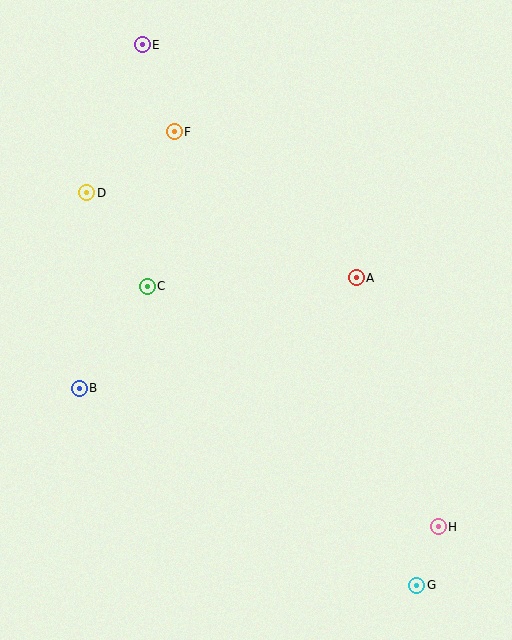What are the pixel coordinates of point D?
Point D is at (87, 193).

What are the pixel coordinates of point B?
Point B is at (79, 388).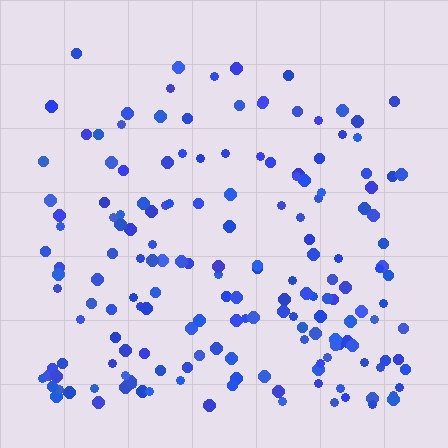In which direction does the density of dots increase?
From top to bottom, with the bottom side densest.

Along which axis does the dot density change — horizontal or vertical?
Vertical.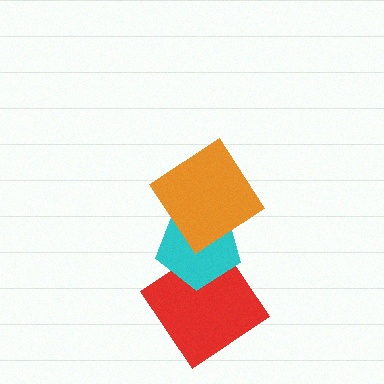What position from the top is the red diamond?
The red diamond is 3rd from the top.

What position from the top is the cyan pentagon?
The cyan pentagon is 2nd from the top.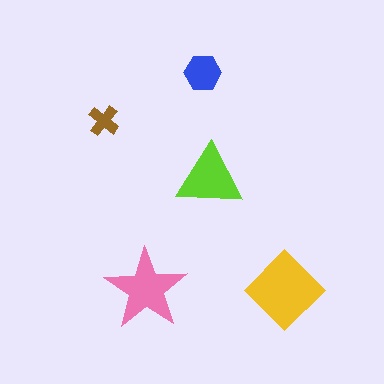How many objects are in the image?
There are 5 objects in the image.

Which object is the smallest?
The brown cross.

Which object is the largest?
The yellow diamond.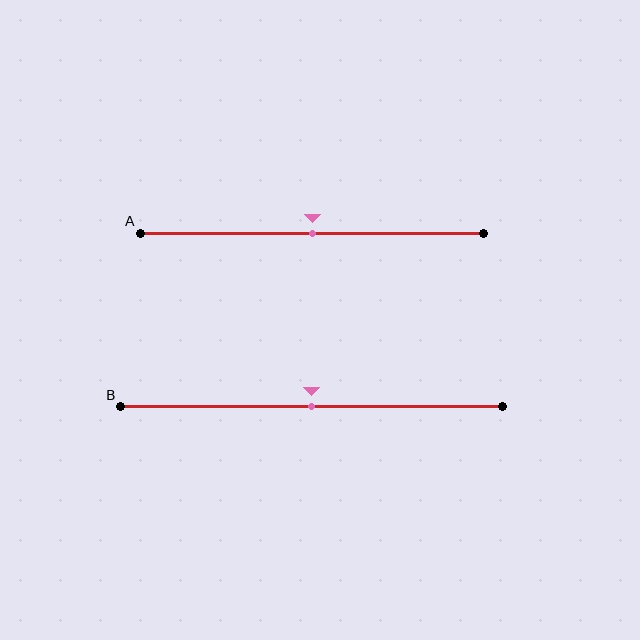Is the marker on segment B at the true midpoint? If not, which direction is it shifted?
Yes, the marker on segment B is at the true midpoint.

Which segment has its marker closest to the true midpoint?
Segment A has its marker closest to the true midpoint.